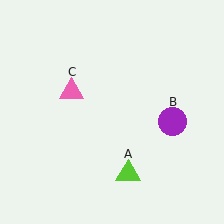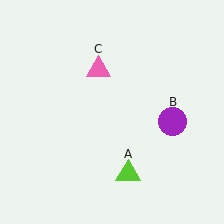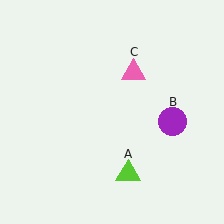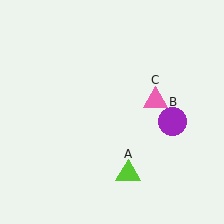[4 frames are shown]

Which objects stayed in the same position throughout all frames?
Lime triangle (object A) and purple circle (object B) remained stationary.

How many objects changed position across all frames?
1 object changed position: pink triangle (object C).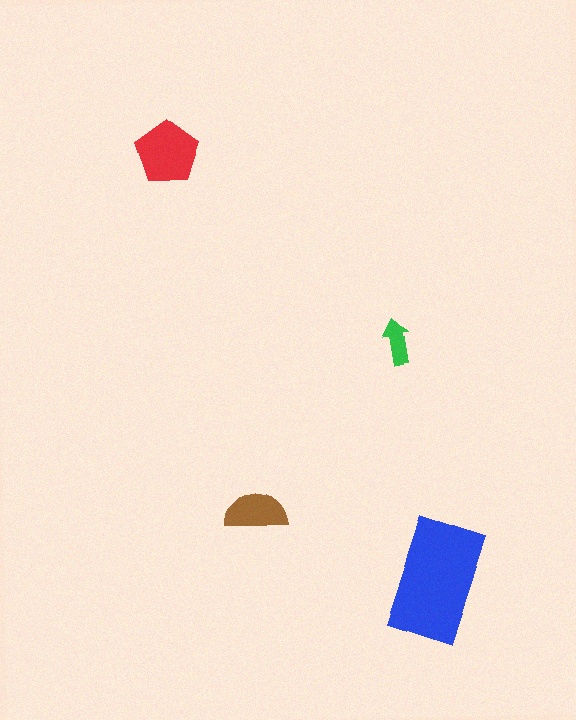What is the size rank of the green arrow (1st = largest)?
4th.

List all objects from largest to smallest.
The blue rectangle, the red pentagon, the brown semicircle, the green arrow.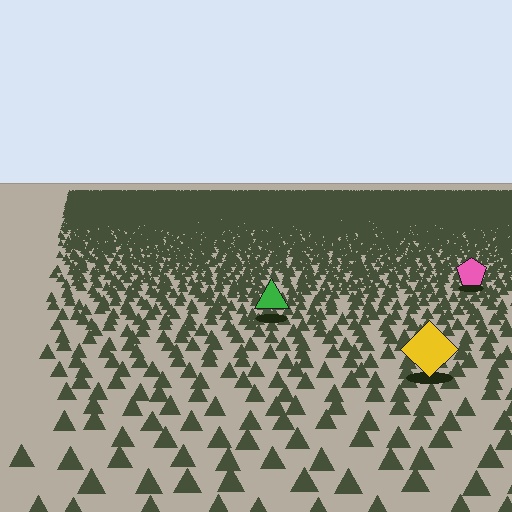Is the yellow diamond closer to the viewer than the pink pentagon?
Yes. The yellow diamond is closer — you can tell from the texture gradient: the ground texture is coarser near it.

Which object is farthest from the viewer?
The pink pentagon is farthest from the viewer. It appears smaller and the ground texture around it is denser.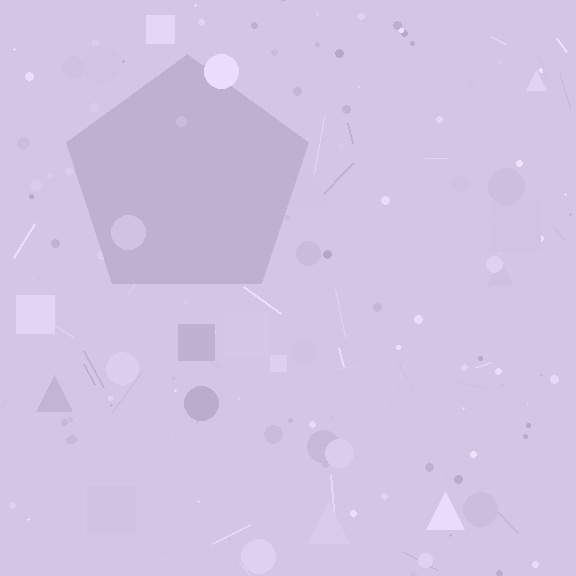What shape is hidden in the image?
A pentagon is hidden in the image.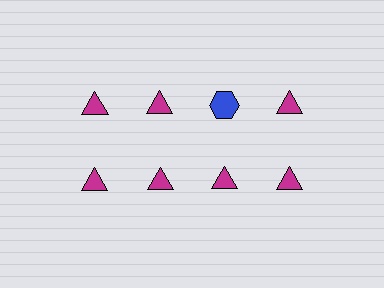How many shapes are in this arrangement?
There are 8 shapes arranged in a grid pattern.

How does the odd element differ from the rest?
It differs in both color (blue instead of magenta) and shape (hexagon instead of triangle).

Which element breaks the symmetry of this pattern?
The blue hexagon in the top row, center column breaks the symmetry. All other shapes are magenta triangles.